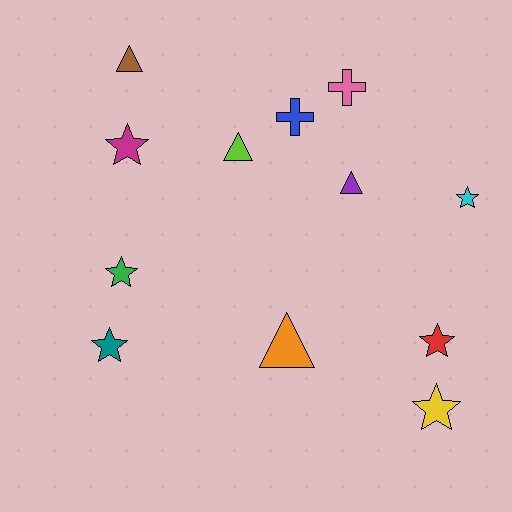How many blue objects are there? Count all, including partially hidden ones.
There is 1 blue object.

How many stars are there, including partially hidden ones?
There are 6 stars.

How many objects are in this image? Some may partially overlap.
There are 12 objects.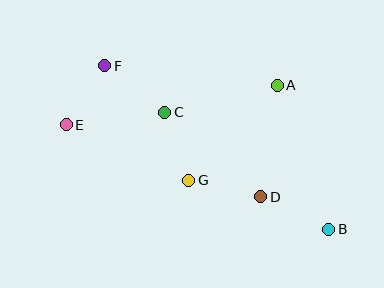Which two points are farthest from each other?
Points B and E are farthest from each other.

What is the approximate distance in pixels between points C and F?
The distance between C and F is approximately 76 pixels.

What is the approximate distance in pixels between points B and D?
The distance between B and D is approximately 75 pixels.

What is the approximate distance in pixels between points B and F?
The distance between B and F is approximately 277 pixels.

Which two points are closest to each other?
Points E and F are closest to each other.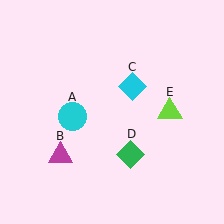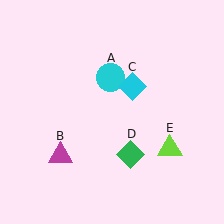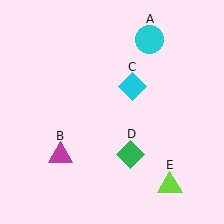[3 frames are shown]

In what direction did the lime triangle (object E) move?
The lime triangle (object E) moved down.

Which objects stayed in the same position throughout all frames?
Magenta triangle (object B) and cyan diamond (object C) and green diamond (object D) remained stationary.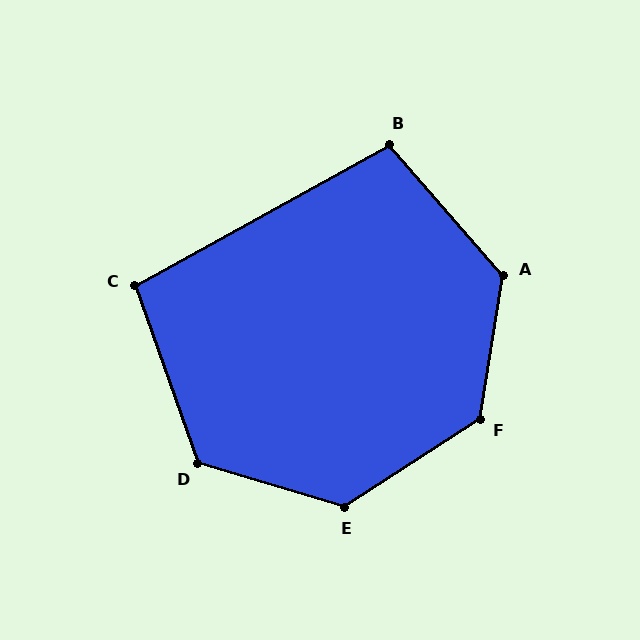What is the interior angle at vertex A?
Approximately 130 degrees (obtuse).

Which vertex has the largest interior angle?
F, at approximately 132 degrees.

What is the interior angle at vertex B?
Approximately 102 degrees (obtuse).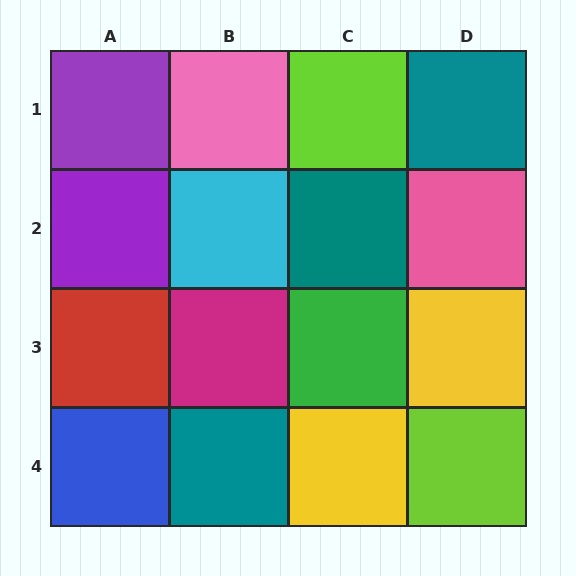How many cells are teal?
3 cells are teal.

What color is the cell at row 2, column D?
Pink.